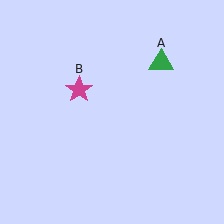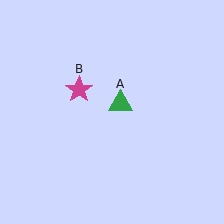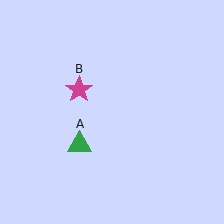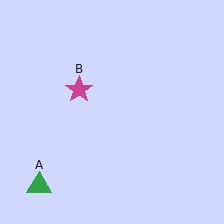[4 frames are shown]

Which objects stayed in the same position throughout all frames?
Magenta star (object B) remained stationary.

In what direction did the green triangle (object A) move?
The green triangle (object A) moved down and to the left.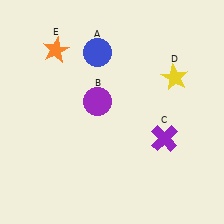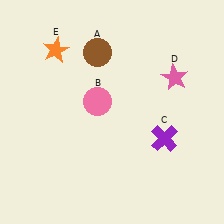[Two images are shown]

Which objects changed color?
A changed from blue to brown. B changed from purple to pink. D changed from yellow to pink.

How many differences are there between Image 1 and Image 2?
There are 3 differences between the two images.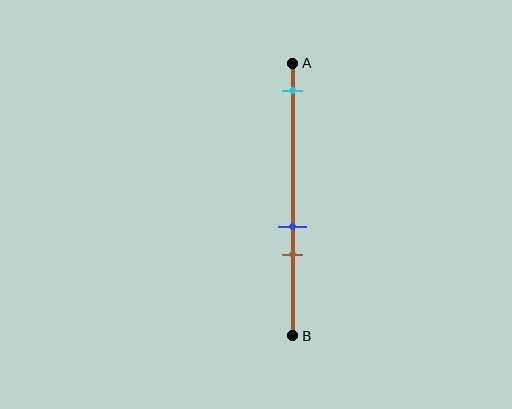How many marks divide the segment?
There are 3 marks dividing the segment.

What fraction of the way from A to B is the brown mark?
The brown mark is approximately 70% (0.7) of the way from A to B.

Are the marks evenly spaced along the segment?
No, the marks are not evenly spaced.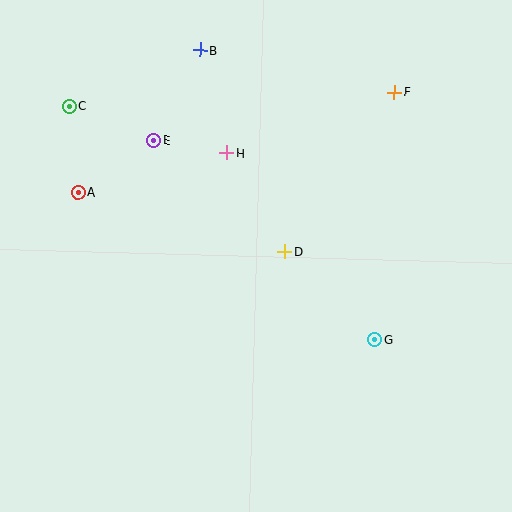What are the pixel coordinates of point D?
Point D is at (285, 252).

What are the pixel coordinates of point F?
Point F is at (394, 92).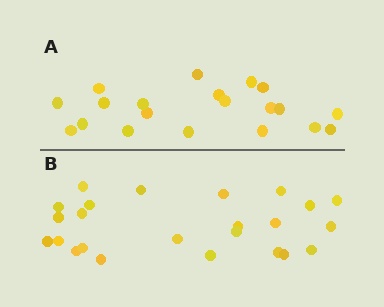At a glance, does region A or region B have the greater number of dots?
Region B (the bottom region) has more dots.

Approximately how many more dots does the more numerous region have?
Region B has about 4 more dots than region A.